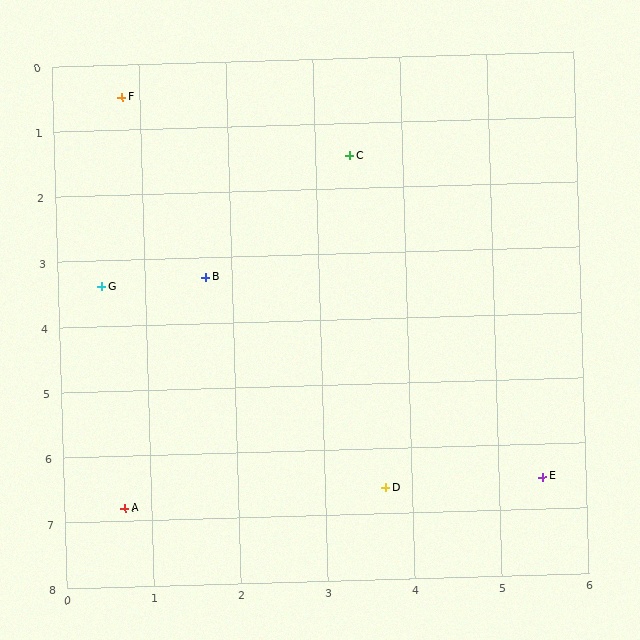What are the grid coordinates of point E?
Point E is at approximately (5.5, 6.5).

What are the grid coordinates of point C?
Point C is at approximately (3.4, 1.5).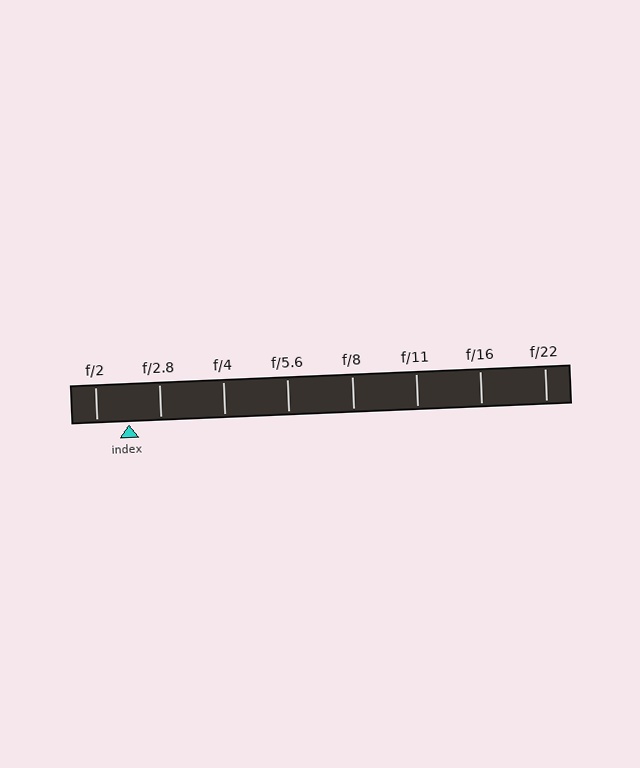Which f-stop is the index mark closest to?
The index mark is closest to f/2.8.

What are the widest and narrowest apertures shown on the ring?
The widest aperture shown is f/2 and the narrowest is f/22.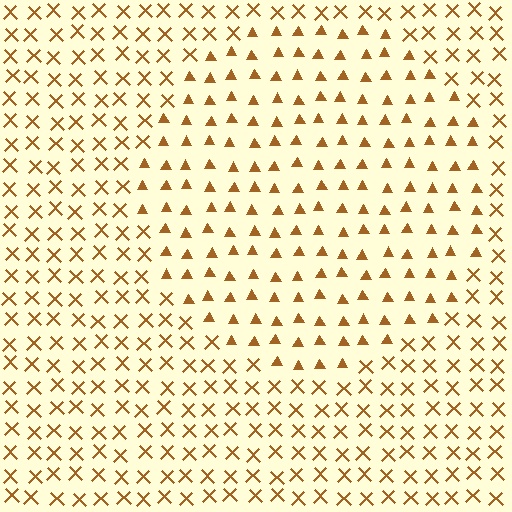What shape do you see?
I see a circle.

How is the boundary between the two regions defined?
The boundary is defined by a change in element shape: triangles inside vs. X marks outside. All elements share the same color and spacing.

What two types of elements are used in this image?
The image uses triangles inside the circle region and X marks outside it.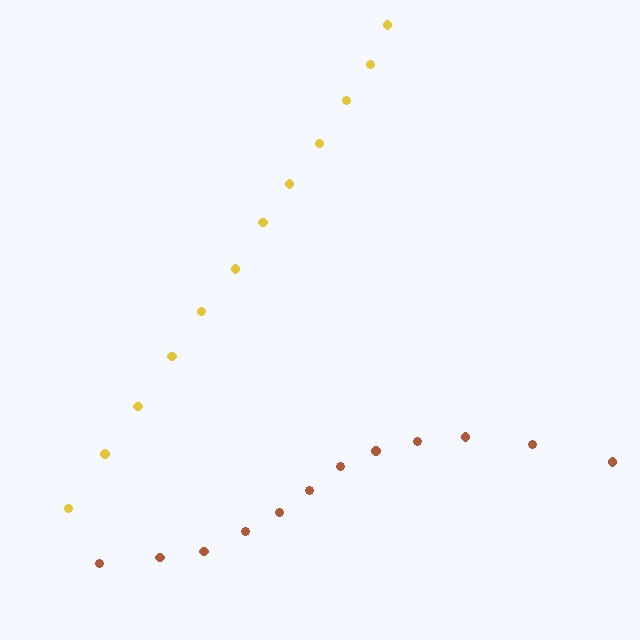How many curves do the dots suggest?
There are 2 distinct paths.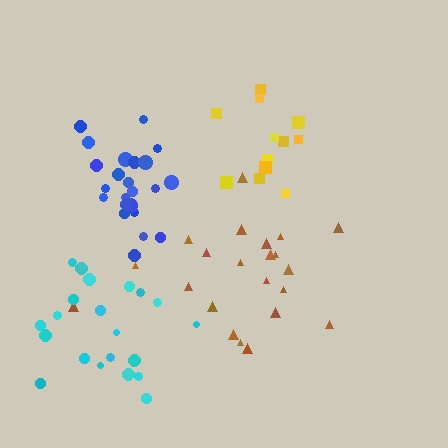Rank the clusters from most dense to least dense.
blue, cyan, yellow, brown.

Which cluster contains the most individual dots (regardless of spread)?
Blue (23).